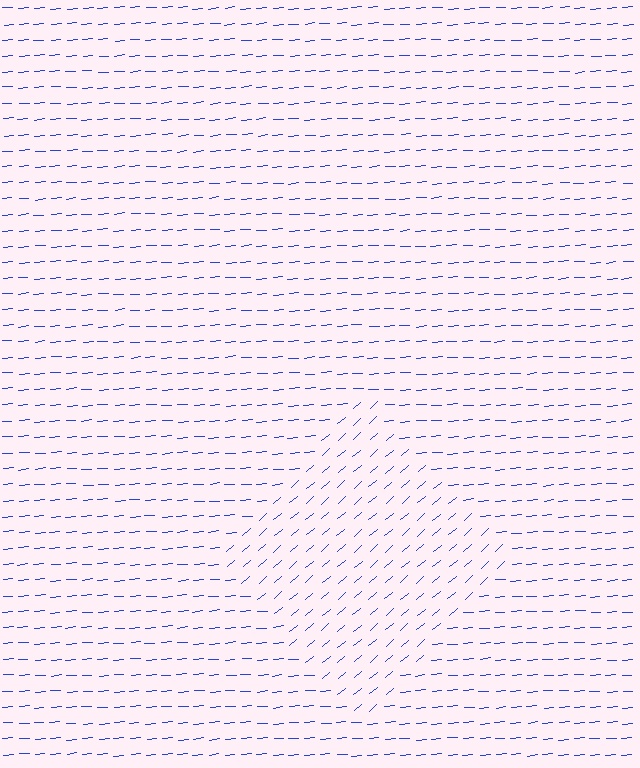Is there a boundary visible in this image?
Yes, there is a texture boundary formed by a change in line orientation.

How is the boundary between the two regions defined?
The boundary is defined purely by a change in line orientation (approximately 36 degrees difference). All lines are the same color and thickness.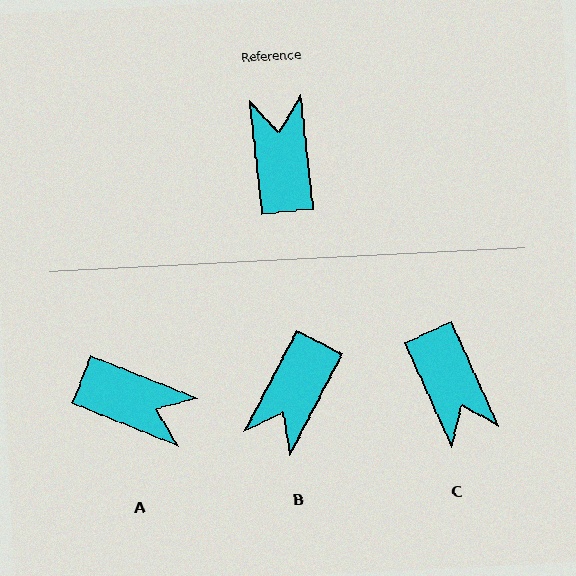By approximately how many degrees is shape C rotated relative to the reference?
Approximately 162 degrees clockwise.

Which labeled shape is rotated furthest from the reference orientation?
C, about 162 degrees away.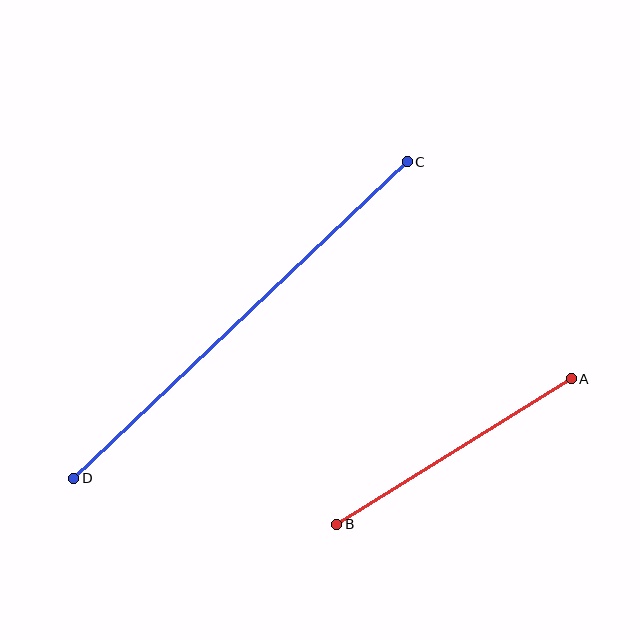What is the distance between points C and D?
The distance is approximately 460 pixels.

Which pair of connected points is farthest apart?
Points C and D are farthest apart.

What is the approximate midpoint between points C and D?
The midpoint is at approximately (241, 320) pixels.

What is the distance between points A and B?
The distance is approximately 276 pixels.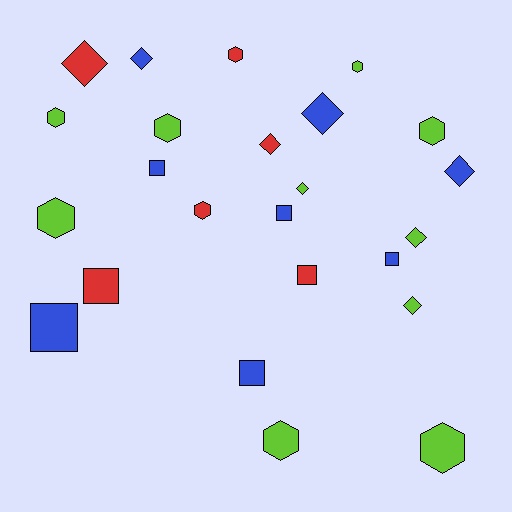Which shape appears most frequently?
Hexagon, with 9 objects.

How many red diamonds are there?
There are 2 red diamonds.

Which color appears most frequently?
Lime, with 10 objects.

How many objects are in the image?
There are 24 objects.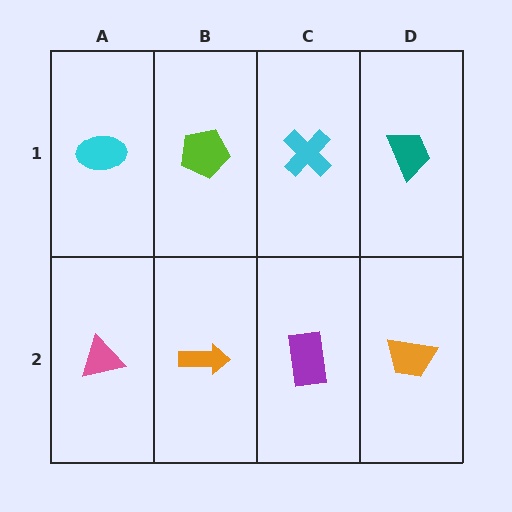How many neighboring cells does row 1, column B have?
3.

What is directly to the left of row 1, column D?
A cyan cross.